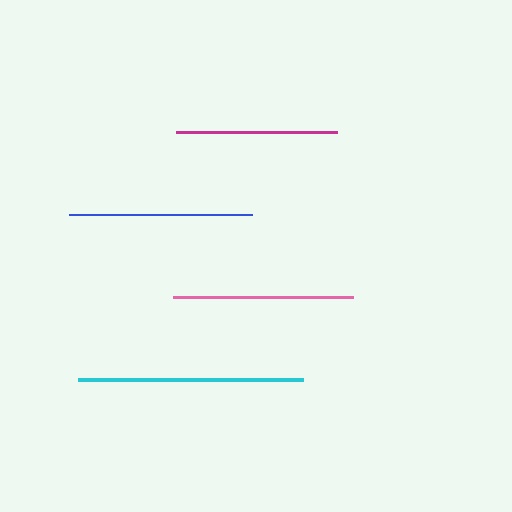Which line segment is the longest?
The cyan line is the longest at approximately 225 pixels.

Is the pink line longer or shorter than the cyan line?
The cyan line is longer than the pink line.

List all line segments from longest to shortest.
From longest to shortest: cyan, blue, pink, magenta.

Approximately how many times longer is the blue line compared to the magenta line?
The blue line is approximately 1.1 times the length of the magenta line.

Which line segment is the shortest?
The magenta line is the shortest at approximately 162 pixels.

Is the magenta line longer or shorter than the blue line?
The blue line is longer than the magenta line.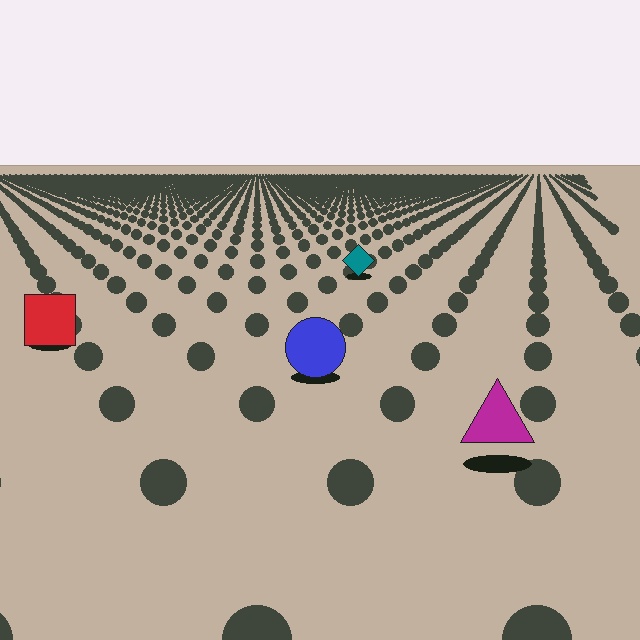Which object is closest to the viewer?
The magenta triangle is closest. The texture marks near it are larger and more spread out.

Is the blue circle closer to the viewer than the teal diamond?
Yes. The blue circle is closer — you can tell from the texture gradient: the ground texture is coarser near it.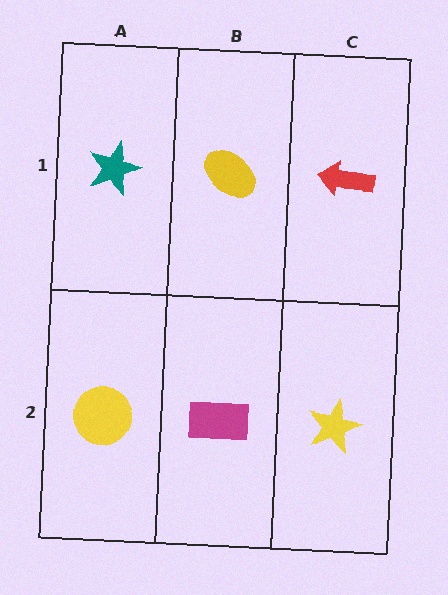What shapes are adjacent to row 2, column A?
A teal star (row 1, column A), a magenta rectangle (row 2, column B).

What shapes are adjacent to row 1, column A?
A yellow circle (row 2, column A), a yellow ellipse (row 1, column B).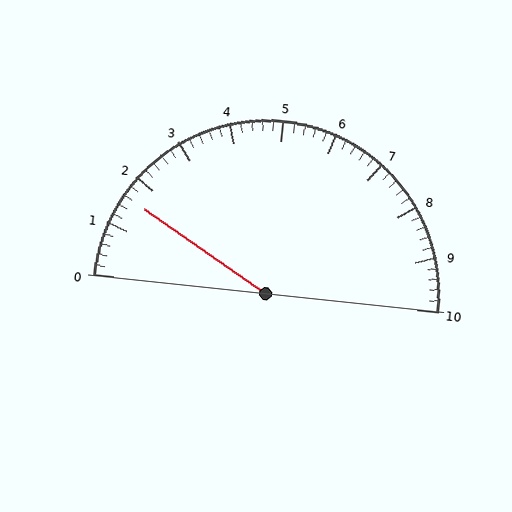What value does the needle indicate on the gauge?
The needle indicates approximately 1.6.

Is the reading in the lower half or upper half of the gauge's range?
The reading is in the lower half of the range (0 to 10).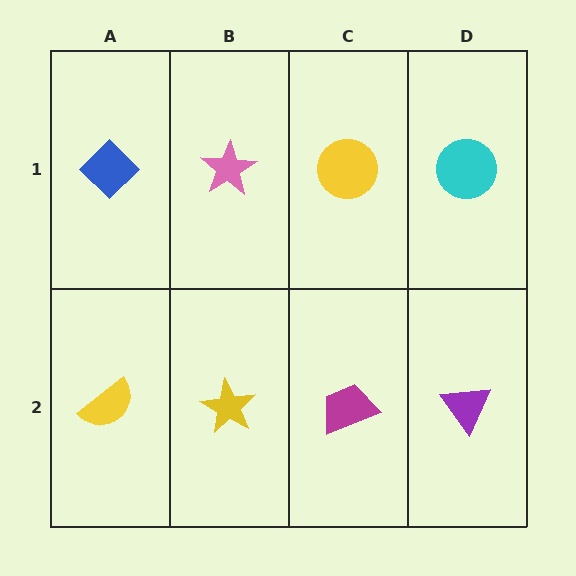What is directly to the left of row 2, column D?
A magenta trapezoid.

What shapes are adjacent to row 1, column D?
A purple triangle (row 2, column D), a yellow circle (row 1, column C).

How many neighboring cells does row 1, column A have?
2.